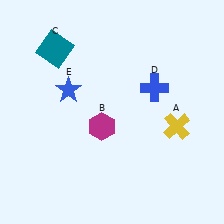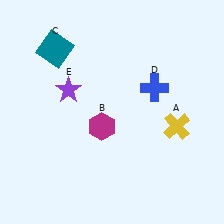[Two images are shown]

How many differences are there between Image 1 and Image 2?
There is 1 difference between the two images.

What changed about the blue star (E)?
In Image 1, E is blue. In Image 2, it changed to purple.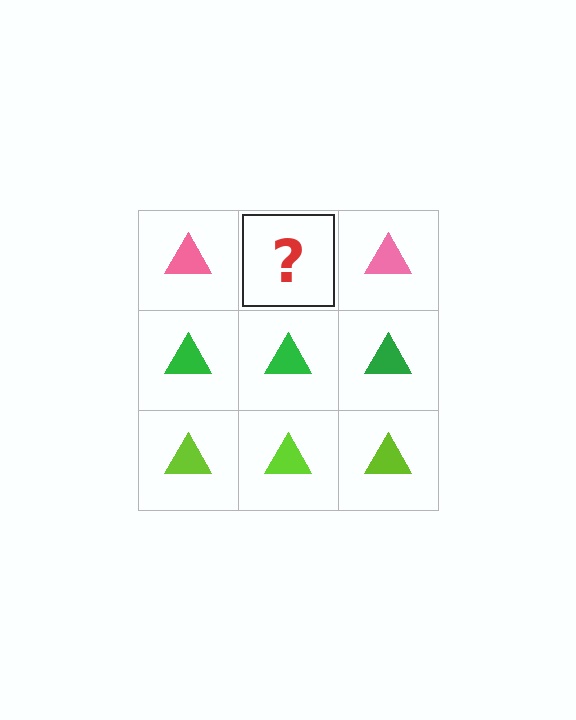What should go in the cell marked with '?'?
The missing cell should contain a pink triangle.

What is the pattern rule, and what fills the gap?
The rule is that each row has a consistent color. The gap should be filled with a pink triangle.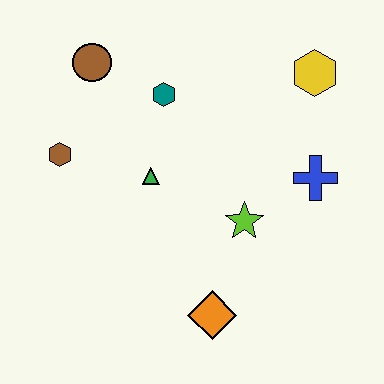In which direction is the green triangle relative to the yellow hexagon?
The green triangle is to the left of the yellow hexagon.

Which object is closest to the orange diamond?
The lime star is closest to the orange diamond.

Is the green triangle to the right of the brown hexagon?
Yes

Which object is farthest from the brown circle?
The orange diamond is farthest from the brown circle.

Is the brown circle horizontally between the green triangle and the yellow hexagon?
No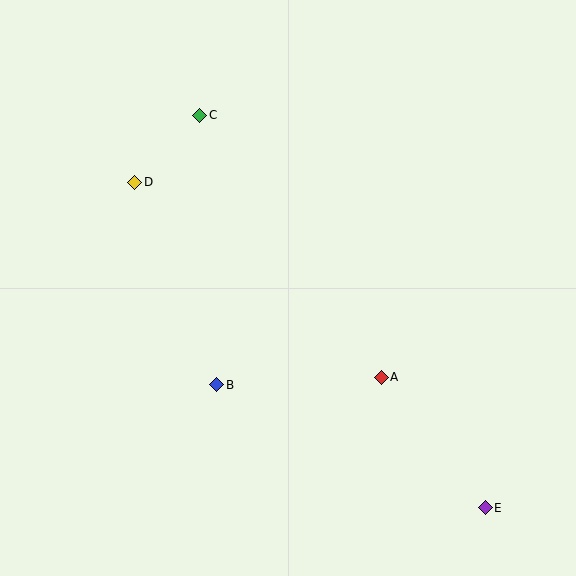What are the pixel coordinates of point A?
Point A is at (381, 377).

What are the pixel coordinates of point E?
Point E is at (485, 508).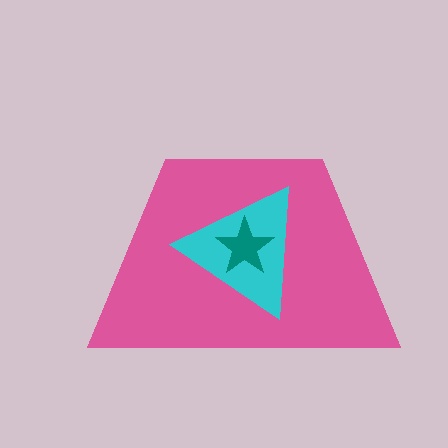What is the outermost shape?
The pink trapezoid.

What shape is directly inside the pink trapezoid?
The cyan triangle.